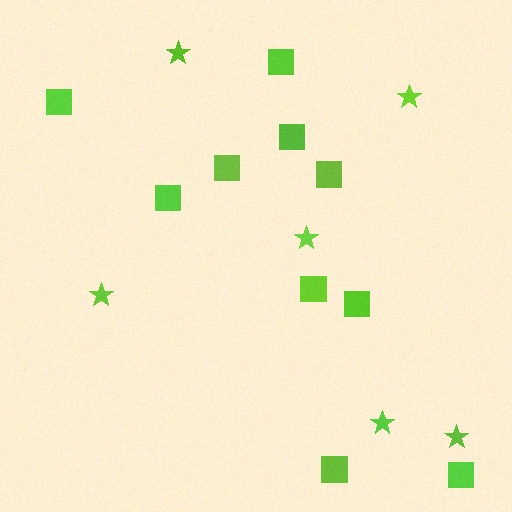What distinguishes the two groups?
There are 2 groups: one group of squares (10) and one group of stars (6).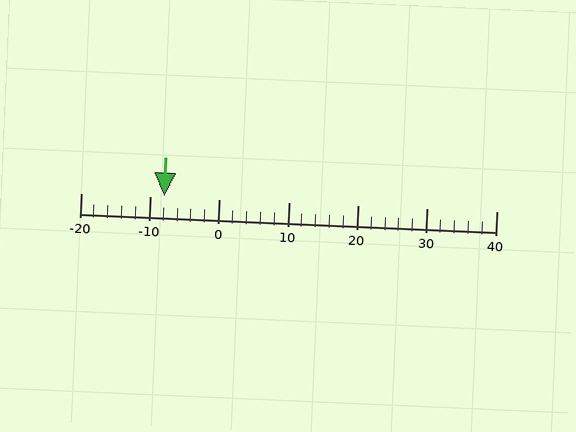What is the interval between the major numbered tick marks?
The major tick marks are spaced 10 units apart.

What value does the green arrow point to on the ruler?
The green arrow points to approximately -8.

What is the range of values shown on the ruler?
The ruler shows values from -20 to 40.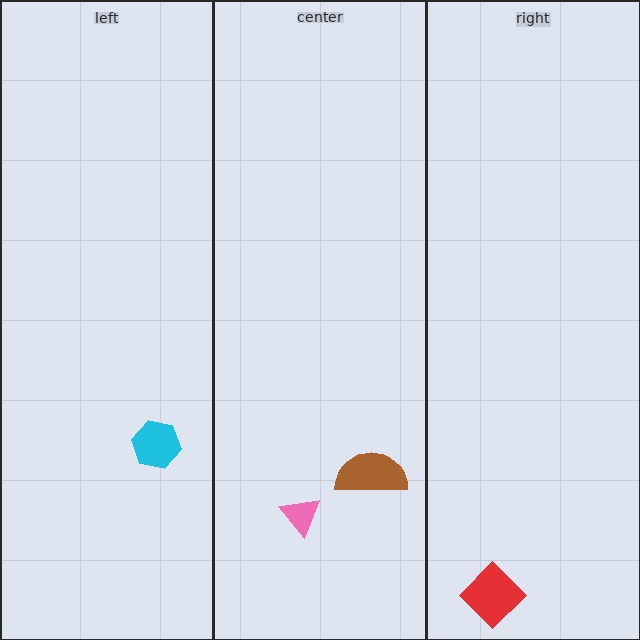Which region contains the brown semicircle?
The center region.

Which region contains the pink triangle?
The center region.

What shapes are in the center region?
The pink triangle, the brown semicircle.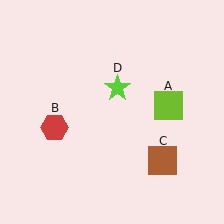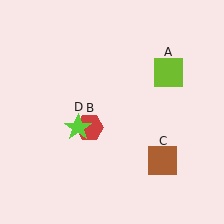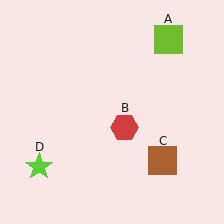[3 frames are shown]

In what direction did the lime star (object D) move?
The lime star (object D) moved down and to the left.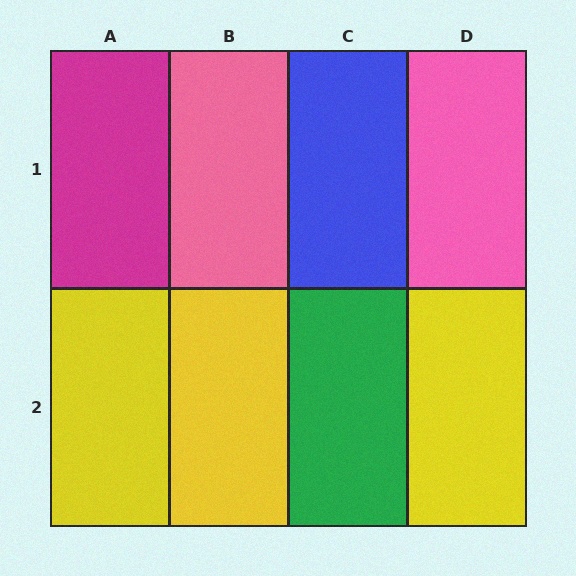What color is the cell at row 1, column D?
Pink.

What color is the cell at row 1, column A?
Magenta.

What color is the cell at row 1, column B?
Pink.